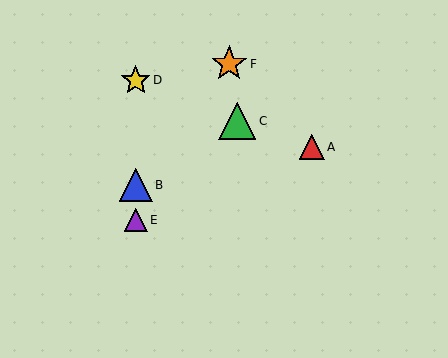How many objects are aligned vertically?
3 objects (B, D, E) are aligned vertically.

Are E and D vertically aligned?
Yes, both are at x≈136.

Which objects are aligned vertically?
Objects B, D, E are aligned vertically.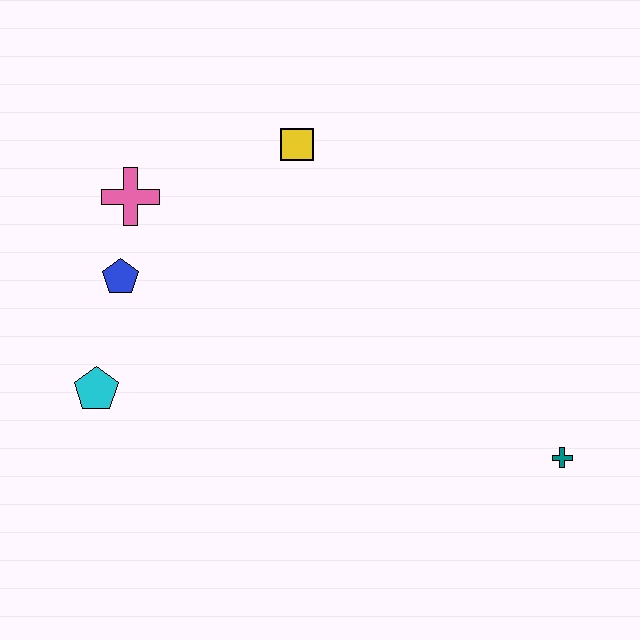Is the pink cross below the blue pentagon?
No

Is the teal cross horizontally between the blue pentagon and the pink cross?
No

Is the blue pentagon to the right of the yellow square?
No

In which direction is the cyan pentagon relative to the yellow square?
The cyan pentagon is below the yellow square.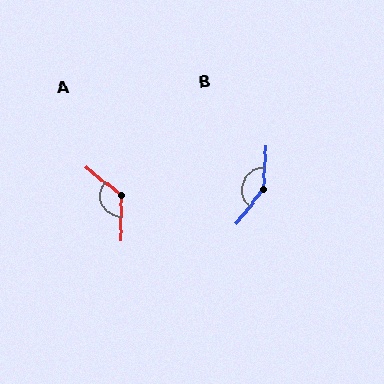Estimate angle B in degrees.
Approximately 145 degrees.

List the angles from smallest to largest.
A (127°), B (145°).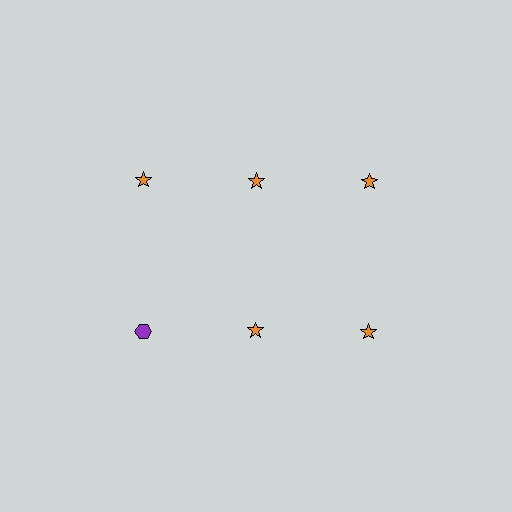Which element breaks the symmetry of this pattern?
The purple hexagon in the second row, leftmost column breaks the symmetry. All other shapes are orange stars.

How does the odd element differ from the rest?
It differs in both color (purple instead of orange) and shape (hexagon instead of star).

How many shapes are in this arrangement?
There are 6 shapes arranged in a grid pattern.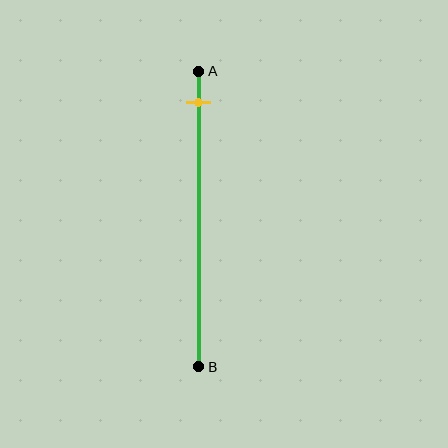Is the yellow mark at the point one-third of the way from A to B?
No, the mark is at about 10% from A, not at the 33% one-third point.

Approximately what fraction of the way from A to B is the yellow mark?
The yellow mark is approximately 10% of the way from A to B.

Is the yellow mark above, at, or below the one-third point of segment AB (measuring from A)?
The yellow mark is above the one-third point of segment AB.